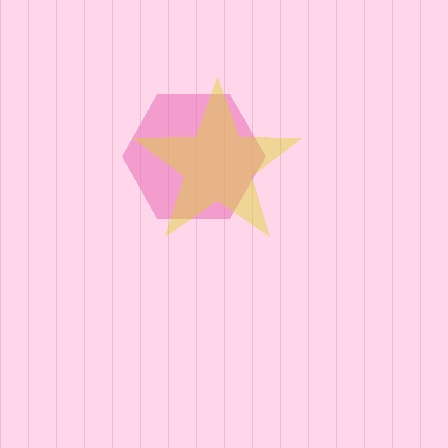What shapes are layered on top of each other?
The layered shapes are: a pink hexagon, a yellow star.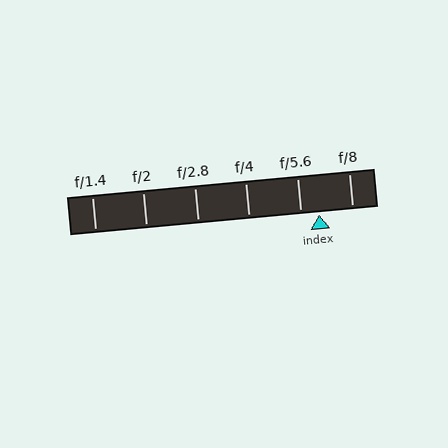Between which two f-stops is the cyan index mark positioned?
The index mark is between f/5.6 and f/8.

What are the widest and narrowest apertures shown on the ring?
The widest aperture shown is f/1.4 and the narrowest is f/8.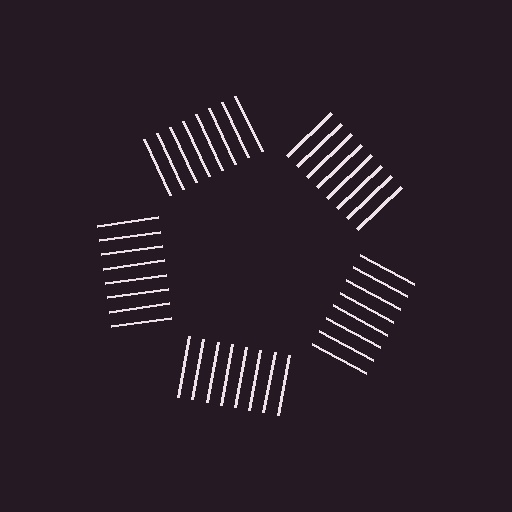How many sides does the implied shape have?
5 sides — the line-ends trace a pentagon.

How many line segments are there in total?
40 — 8 along each of the 5 edges.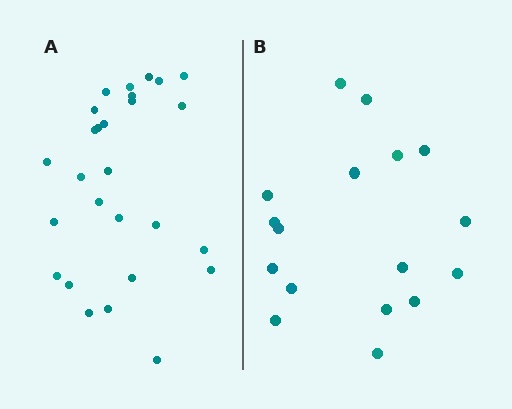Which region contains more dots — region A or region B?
Region A (the left region) has more dots.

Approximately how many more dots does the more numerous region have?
Region A has roughly 10 or so more dots than region B.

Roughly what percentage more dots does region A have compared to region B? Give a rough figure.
About 60% more.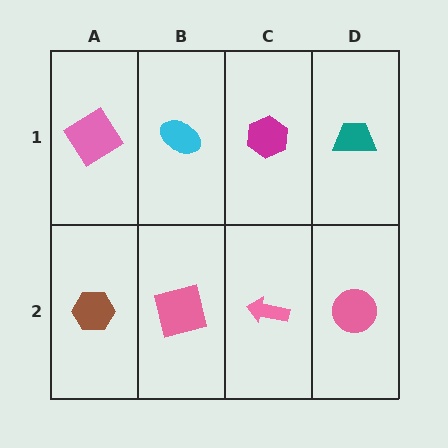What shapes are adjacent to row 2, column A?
A pink diamond (row 1, column A), a pink square (row 2, column B).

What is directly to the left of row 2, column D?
A pink arrow.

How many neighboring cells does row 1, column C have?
3.